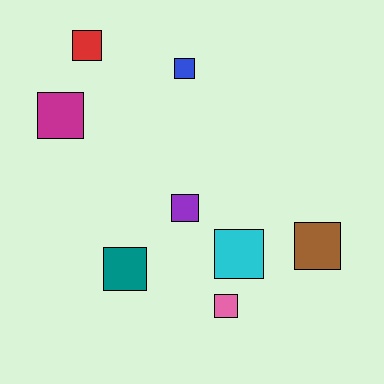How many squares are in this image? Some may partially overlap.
There are 8 squares.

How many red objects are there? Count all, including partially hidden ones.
There is 1 red object.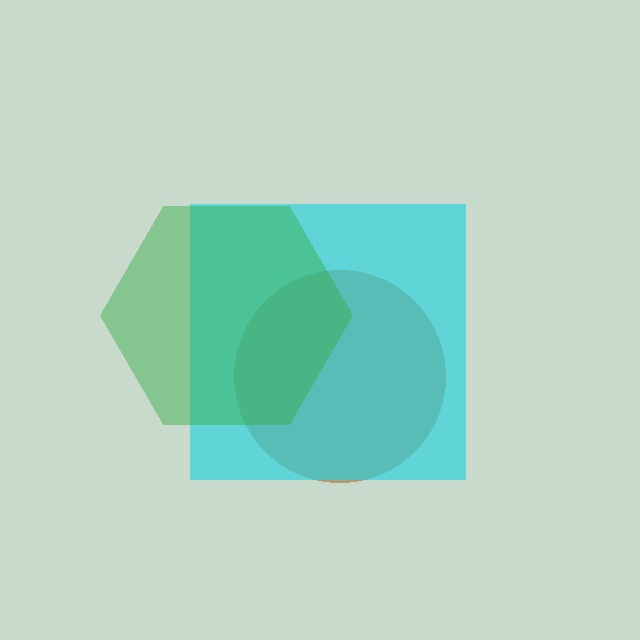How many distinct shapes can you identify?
There are 3 distinct shapes: a brown circle, a cyan square, a green hexagon.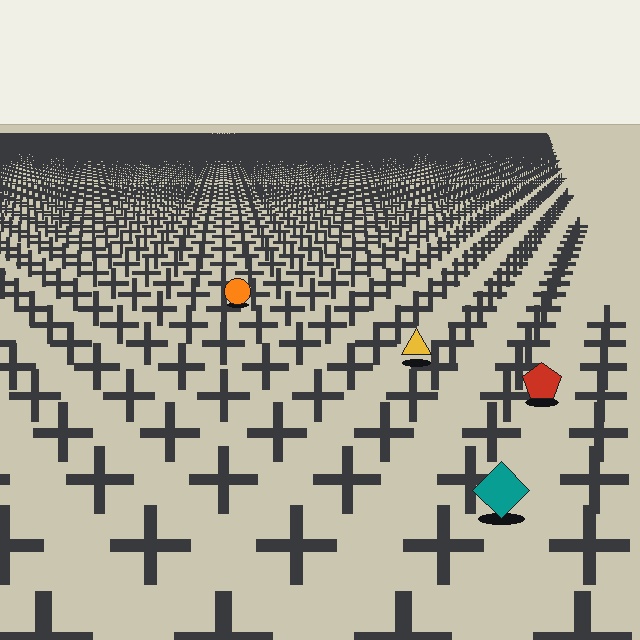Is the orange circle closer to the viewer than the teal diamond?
No. The teal diamond is closer — you can tell from the texture gradient: the ground texture is coarser near it.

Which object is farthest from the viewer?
The orange circle is farthest from the viewer. It appears smaller and the ground texture around it is denser.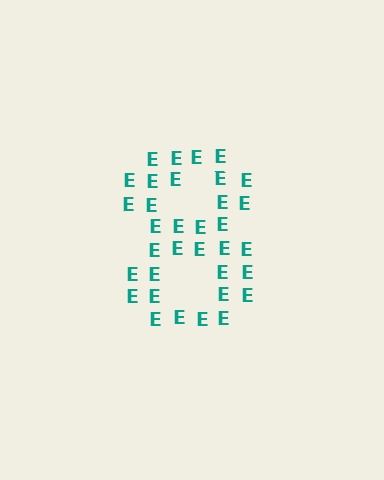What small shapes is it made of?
It is made of small letter E's.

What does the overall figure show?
The overall figure shows the digit 8.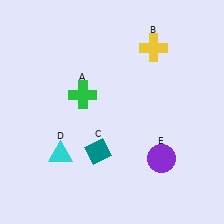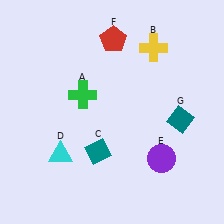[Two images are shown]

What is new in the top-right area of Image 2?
A red pentagon (F) was added in the top-right area of Image 2.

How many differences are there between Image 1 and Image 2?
There are 2 differences between the two images.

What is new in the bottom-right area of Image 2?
A teal diamond (G) was added in the bottom-right area of Image 2.